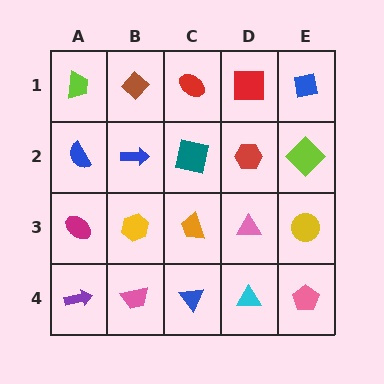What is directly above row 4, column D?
A pink triangle.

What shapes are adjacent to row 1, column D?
A red hexagon (row 2, column D), a red ellipse (row 1, column C), a blue square (row 1, column E).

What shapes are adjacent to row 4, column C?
An orange trapezoid (row 3, column C), a pink trapezoid (row 4, column B), a cyan triangle (row 4, column D).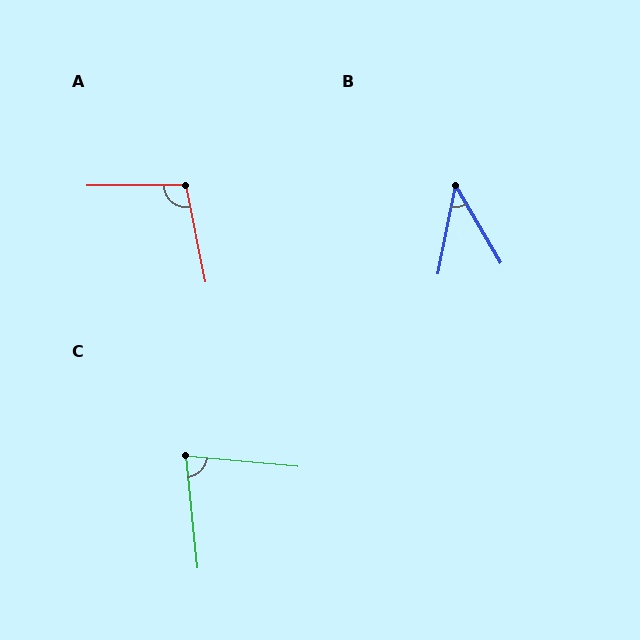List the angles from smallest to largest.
B (41°), C (78°), A (101°).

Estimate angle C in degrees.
Approximately 78 degrees.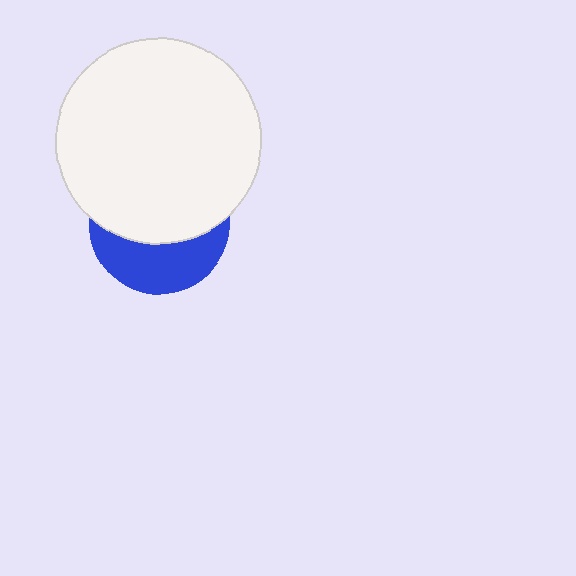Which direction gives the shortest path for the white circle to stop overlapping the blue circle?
Moving up gives the shortest separation.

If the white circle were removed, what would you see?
You would see the complete blue circle.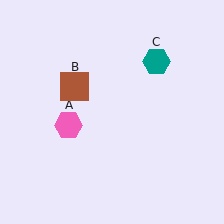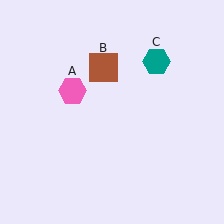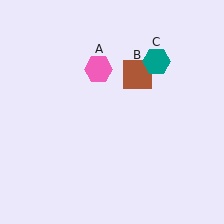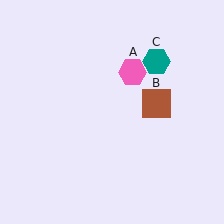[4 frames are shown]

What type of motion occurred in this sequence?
The pink hexagon (object A), brown square (object B) rotated clockwise around the center of the scene.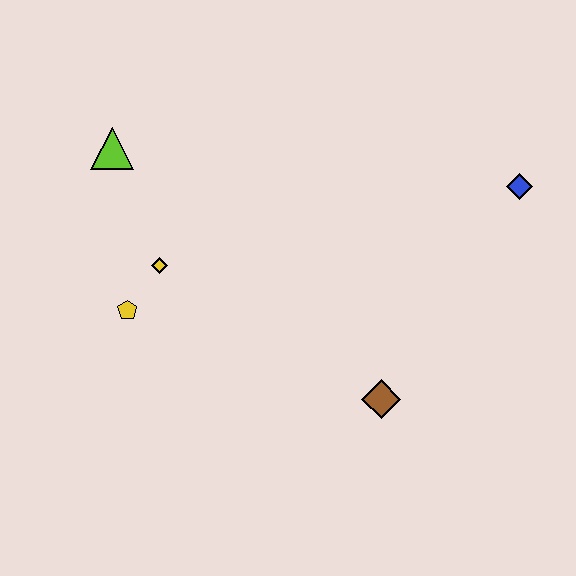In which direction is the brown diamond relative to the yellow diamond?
The brown diamond is to the right of the yellow diamond.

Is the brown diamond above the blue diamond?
No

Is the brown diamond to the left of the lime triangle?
No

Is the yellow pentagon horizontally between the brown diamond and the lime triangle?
Yes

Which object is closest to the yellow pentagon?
The yellow diamond is closest to the yellow pentagon.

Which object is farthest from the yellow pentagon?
The blue diamond is farthest from the yellow pentagon.